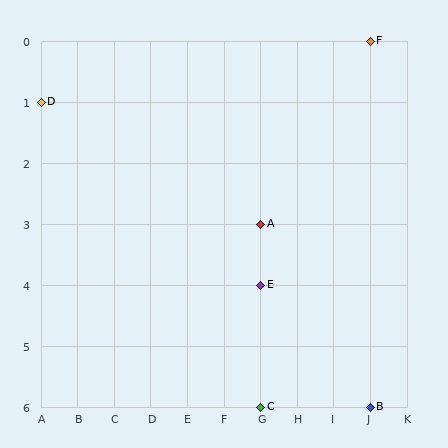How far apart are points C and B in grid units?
Points C and B are 3 columns apart.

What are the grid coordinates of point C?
Point C is at grid coordinates (G, 6).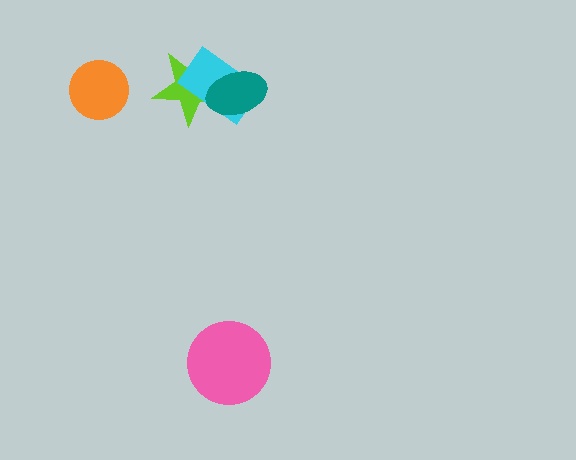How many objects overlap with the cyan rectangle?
2 objects overlap with the cyan rectangle.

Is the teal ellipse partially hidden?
No, no other shape covers it.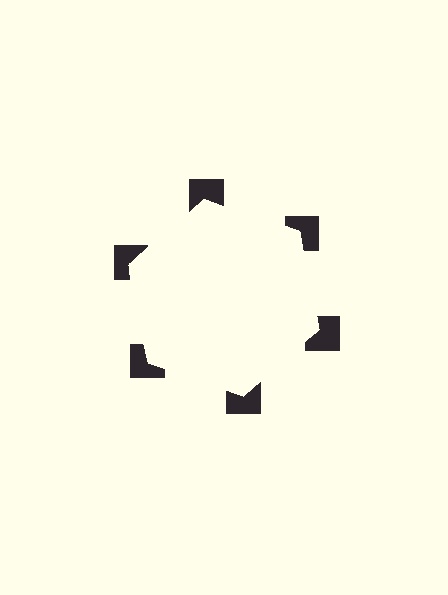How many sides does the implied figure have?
6 sides.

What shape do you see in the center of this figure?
An illusory hexagon — its edges are inferred from the aligned wedge cuts in the notched squares, not physically drawn.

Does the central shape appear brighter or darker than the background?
It typically appears slightly brighter than the background, even though no actual brightness change is drawn.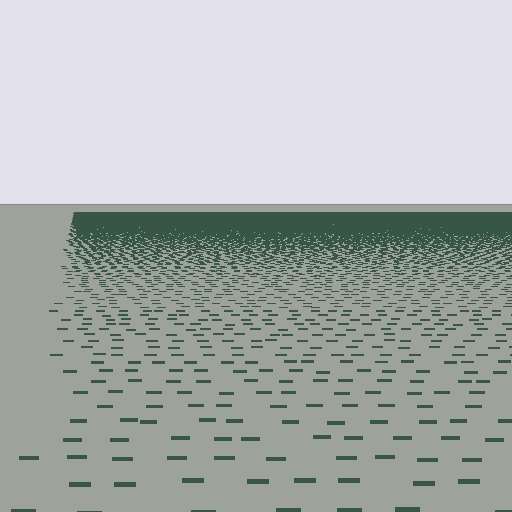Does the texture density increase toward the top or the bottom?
Density increases toward the top.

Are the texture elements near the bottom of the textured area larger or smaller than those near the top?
Larger. Near the bottom, elements are closer to the viewer and appear at a bigger on-screen size.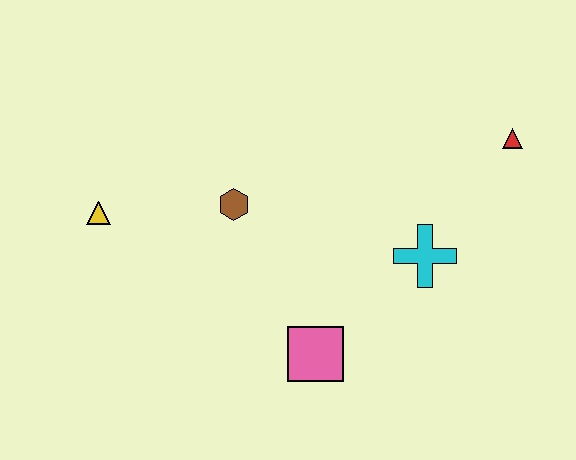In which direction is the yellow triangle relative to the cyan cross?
The yellow triangle is to the left of the cyan cross.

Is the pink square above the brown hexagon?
No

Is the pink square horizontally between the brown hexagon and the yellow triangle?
No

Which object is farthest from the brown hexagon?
The red triangle is farthest from the brown hexagon.